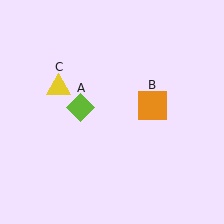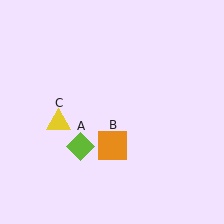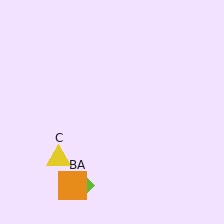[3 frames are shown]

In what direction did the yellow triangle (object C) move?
The yellow triangle (object C) moved down.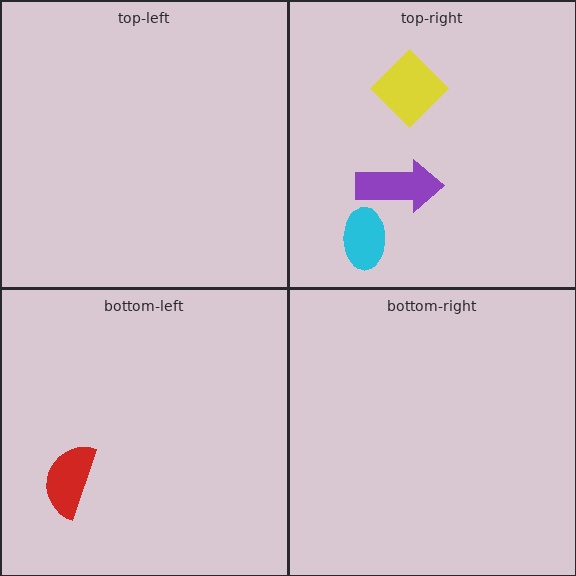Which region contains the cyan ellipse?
The top-right region.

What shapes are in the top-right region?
The yellow diamond, the purple arrow, the cyan ellipse.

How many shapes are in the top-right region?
3.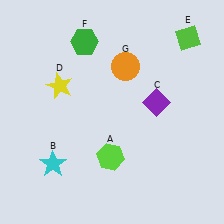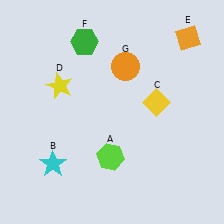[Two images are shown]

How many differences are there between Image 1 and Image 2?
There are 2 differences between the two images.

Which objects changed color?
C changed from purple to yellow. E changed from lime to orange.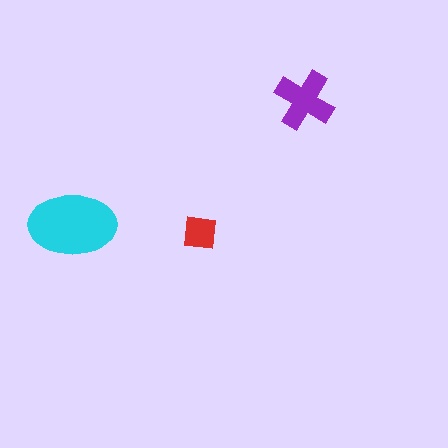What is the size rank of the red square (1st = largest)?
3rd.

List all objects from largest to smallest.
The cyan ellipse, the purple cross, the red square.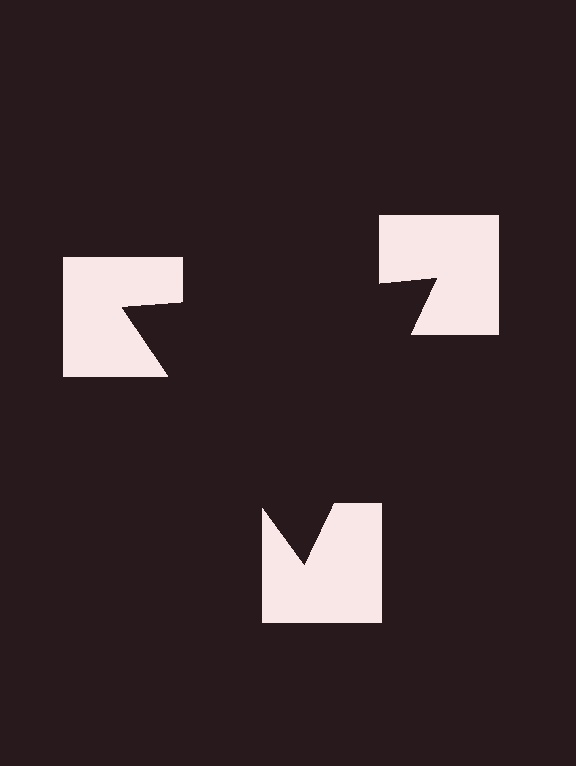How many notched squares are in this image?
There are 3 — one at each vertex of the illusory triangle.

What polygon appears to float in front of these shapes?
An illusory triangle — its edges are inferred from the aligned wedge cuts in the notched squares, not physically drawn.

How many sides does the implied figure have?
3 sides.